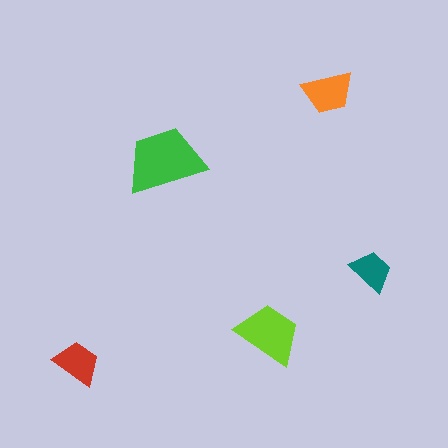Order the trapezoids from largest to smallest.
the green one, the lime one, the orange one, the red one, the teal one.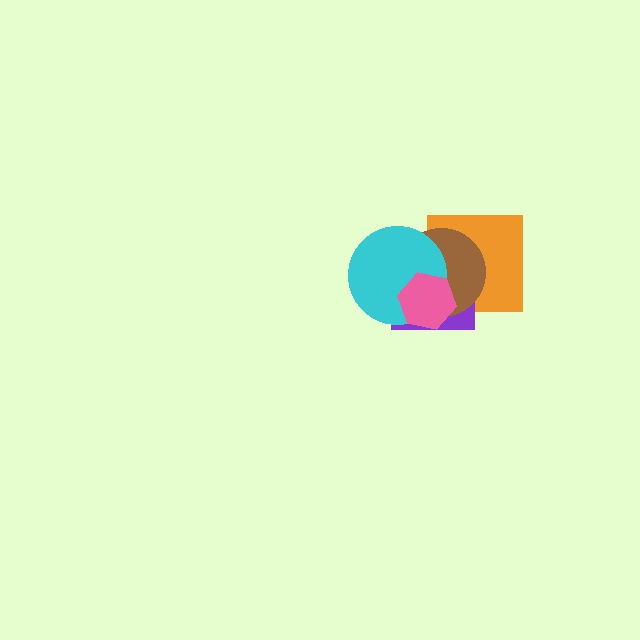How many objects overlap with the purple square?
4 objects overlap with the purple square.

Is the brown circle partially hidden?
Yes, it is partially covered by another shape.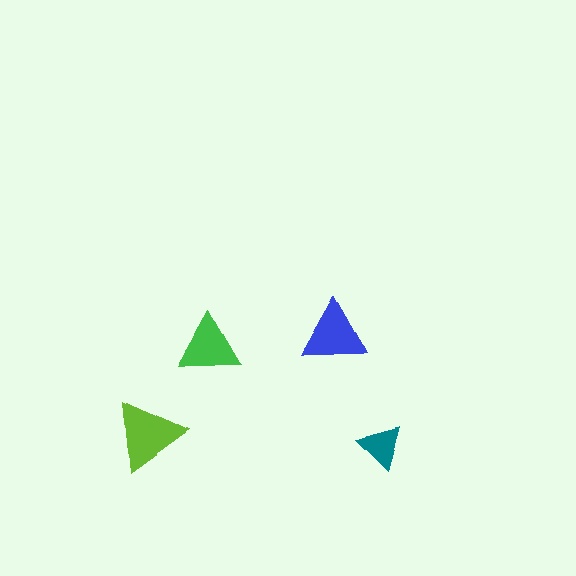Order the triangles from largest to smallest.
the lime one, the blue one, the green one, the teal one.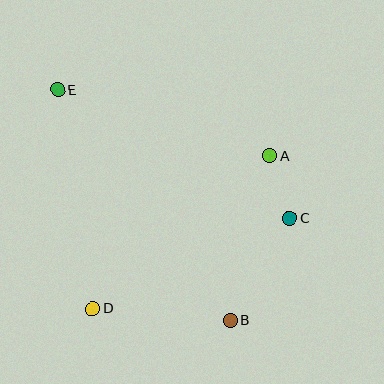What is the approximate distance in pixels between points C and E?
The distance between C and E is approximately 265 pixels.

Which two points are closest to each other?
Points A and C are closest to each other.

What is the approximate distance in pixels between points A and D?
The distance between A and D is approximately 234 pixels.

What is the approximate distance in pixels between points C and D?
The distance between C and D is approximately 217 pixels.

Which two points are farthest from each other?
Points B and E are farthest from each other.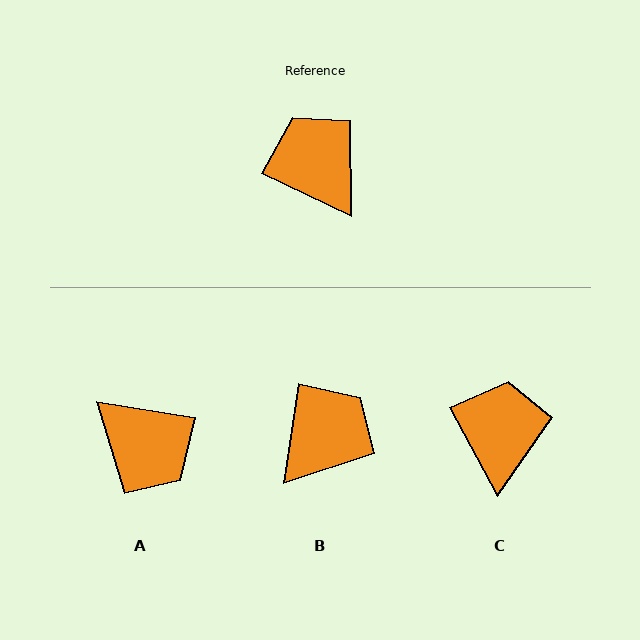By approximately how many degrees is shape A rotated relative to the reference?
Approximately 164 degrees clockwise.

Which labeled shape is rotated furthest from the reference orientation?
A, about 164 degrees away.